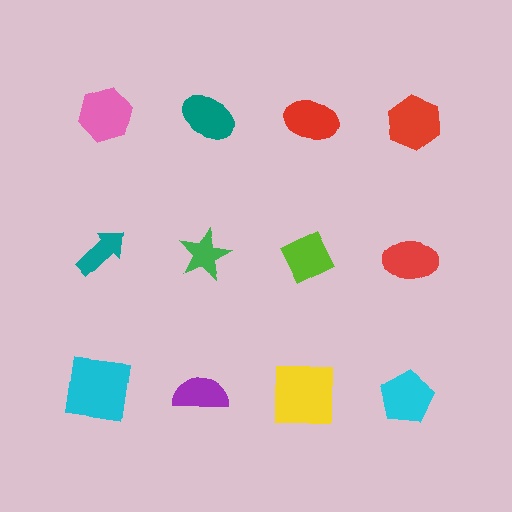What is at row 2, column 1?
A teal arrow.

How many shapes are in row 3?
4 shapes.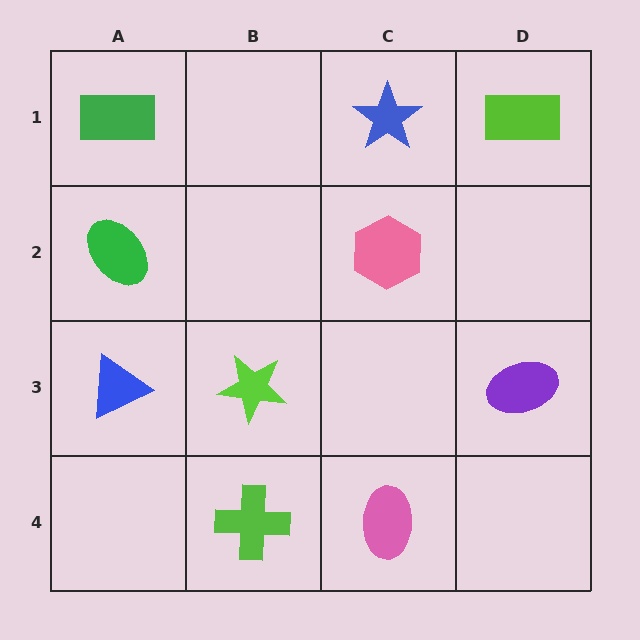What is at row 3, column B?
A lime star.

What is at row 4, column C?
A pink ellipse.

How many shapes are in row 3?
3 shapes.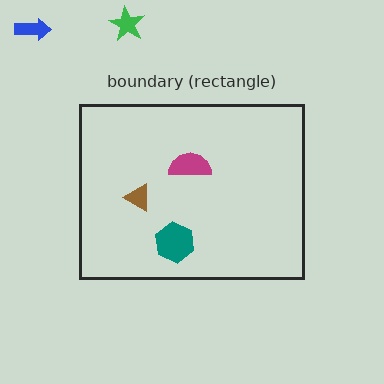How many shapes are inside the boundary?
3 inside, 2 outside.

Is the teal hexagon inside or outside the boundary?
Inside.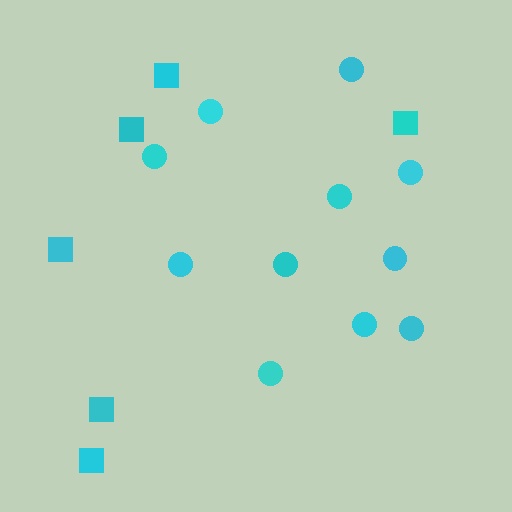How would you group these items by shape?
There are 2 groups: one group of circles (11) and one group of squares (6).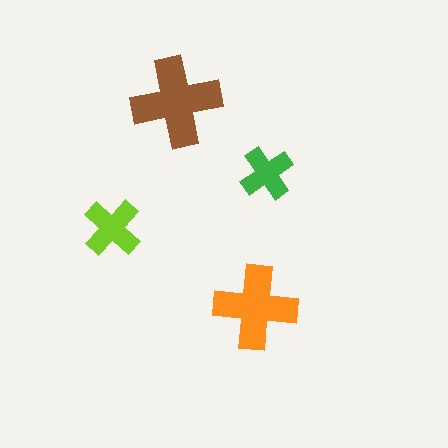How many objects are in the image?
There are 4 objects in the image.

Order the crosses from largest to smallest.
the brown one, the orange one, the lime one, the green one.